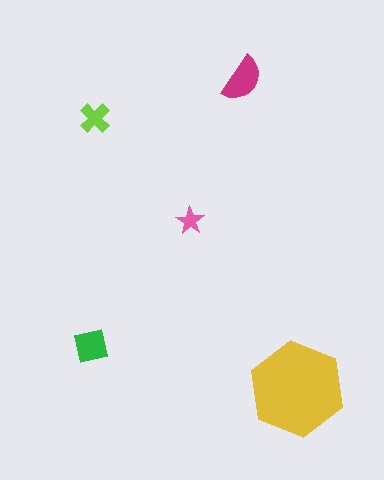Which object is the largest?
The yellow hexagon.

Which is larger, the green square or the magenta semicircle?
The magenta semicircle.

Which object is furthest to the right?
The yellow hexagon is rightmost.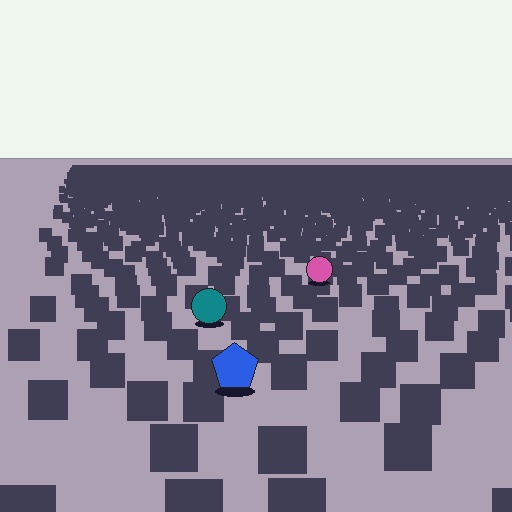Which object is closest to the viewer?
The blue pentagon is closest. The texture marks near it are larger and more spread out.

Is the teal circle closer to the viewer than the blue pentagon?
No. The blue pentagon is closer — you can tell from the texture gradient: the ground texture is coarser near it.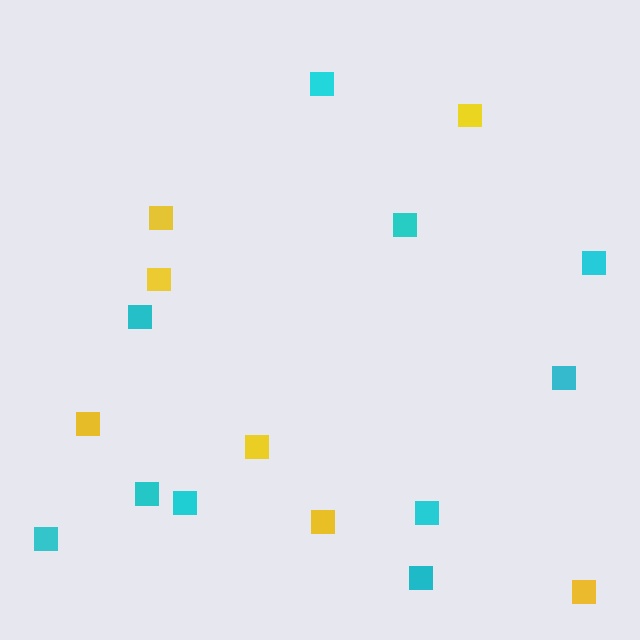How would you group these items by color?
There are 2 groups: one group of cyan squares (10) and one group of yellow squares (7).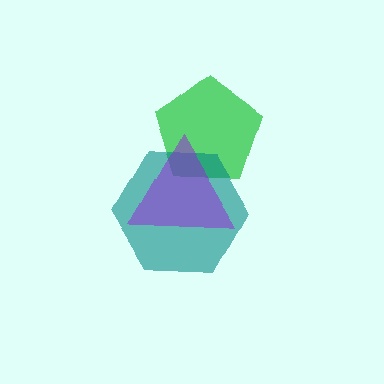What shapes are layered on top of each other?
The layered shapes are: a green pentagon, a teal hexagon, a purple triangle.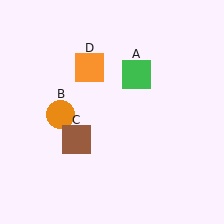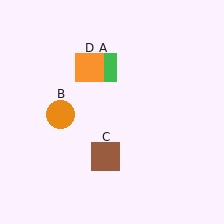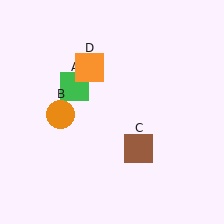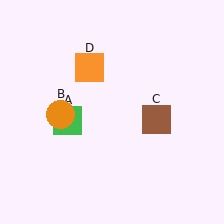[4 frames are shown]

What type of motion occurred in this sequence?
The green square (object A), brown square (object C) rotated counterclockwise around the center of the scene.